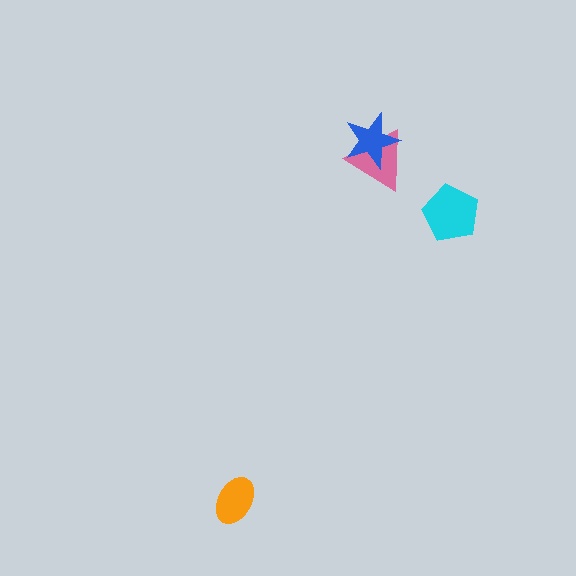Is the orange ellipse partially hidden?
No, no other shape covers it.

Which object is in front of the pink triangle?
The blue star is in front of the pink triangle.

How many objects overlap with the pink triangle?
1 object overlaps with the pink triangle.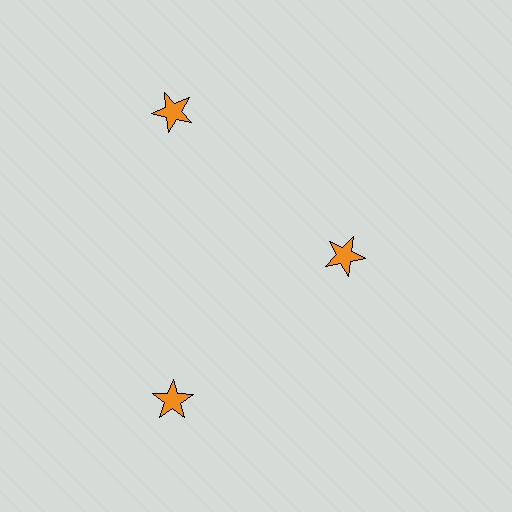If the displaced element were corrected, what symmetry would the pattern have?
It would have 3-fold rotational symmetry — the pattern would map onto itself every 120 degrees.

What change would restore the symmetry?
The symmetry would be restored by moving it outward, back onto the ring so that all 3 stars sit at equal angles and equal distance from the center.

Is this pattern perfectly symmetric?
No. The 3 orange stars are arranged in a ring, but one element near the 3 o'clock position is pulled inward toward the center, breaking the 3-fold rotational symmetry.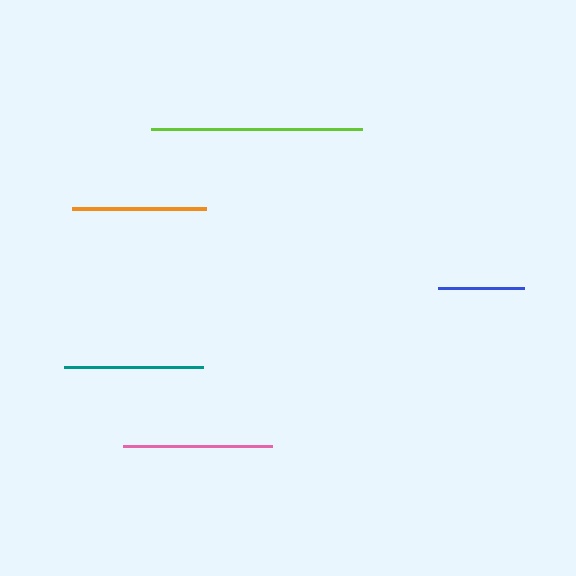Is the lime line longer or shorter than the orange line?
The lime line is longer than the orange line.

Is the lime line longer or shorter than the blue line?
The lime line is longer than the blue line.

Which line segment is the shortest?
The blue line is the shortest at approximately 86 pixels.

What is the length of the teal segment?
The teal segment is approximately 138 pixels long.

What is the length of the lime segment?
The lime segment is approximately 211 pixels long.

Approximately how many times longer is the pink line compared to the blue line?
The pink line is approximately 1.7 times the length of the blue line.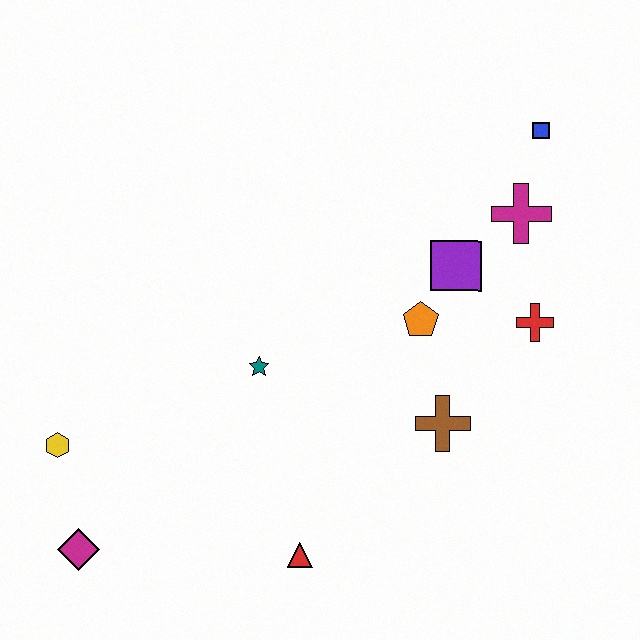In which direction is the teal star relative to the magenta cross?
The teal star is to the left of the magenta cross.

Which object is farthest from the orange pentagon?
The magenta diamond is farthest from the orange pentagon.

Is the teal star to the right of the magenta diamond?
Yes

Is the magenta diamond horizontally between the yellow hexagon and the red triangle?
Yes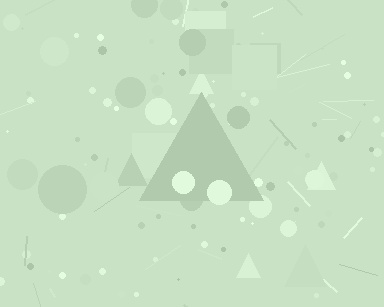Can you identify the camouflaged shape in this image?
The camouflaged shape is a triangle.